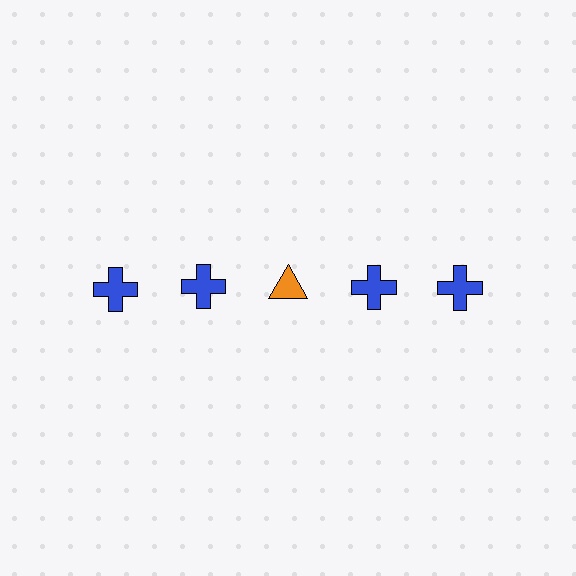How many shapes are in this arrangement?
There are 5 shapes arranged in a grid pattern.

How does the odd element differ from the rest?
It differs in both color (orange instead of blue) and shape (triangle instead of cross).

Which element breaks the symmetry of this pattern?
The orange triangle in the top row, center column breaks the symmetry. All other shapes are blue crosses.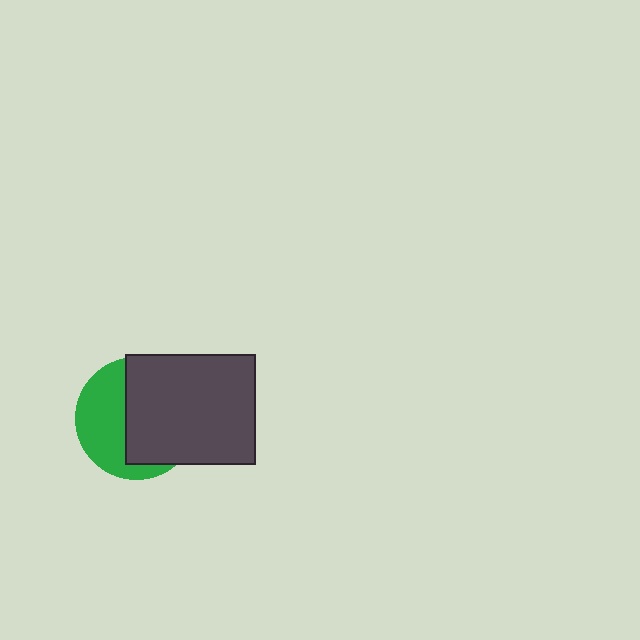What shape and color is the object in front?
The object in front is a dark gray rectangle.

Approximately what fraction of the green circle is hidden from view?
Roughly 57% of the green circle is hidden behind the dark gray rectangle.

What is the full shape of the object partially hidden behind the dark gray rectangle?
The partially hidden object is a green circle.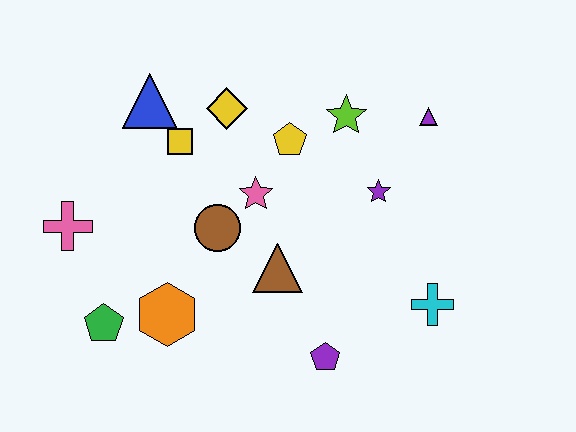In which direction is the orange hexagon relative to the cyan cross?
The orange hexagon is to the left of the cyan cross.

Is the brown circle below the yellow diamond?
Yes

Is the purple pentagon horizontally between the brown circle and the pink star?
No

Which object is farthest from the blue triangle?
The cyan cross is farthest from the blue triangle.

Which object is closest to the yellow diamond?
The yellow square is closest to the yellow diamond.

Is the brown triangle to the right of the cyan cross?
No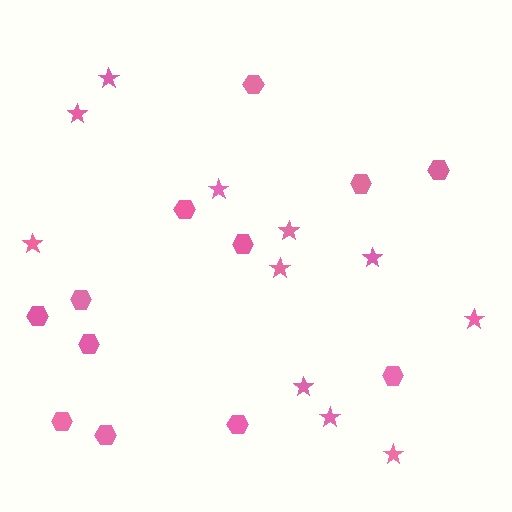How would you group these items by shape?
There are 2 groups: one group of hexagons (12) and one group of stars (11).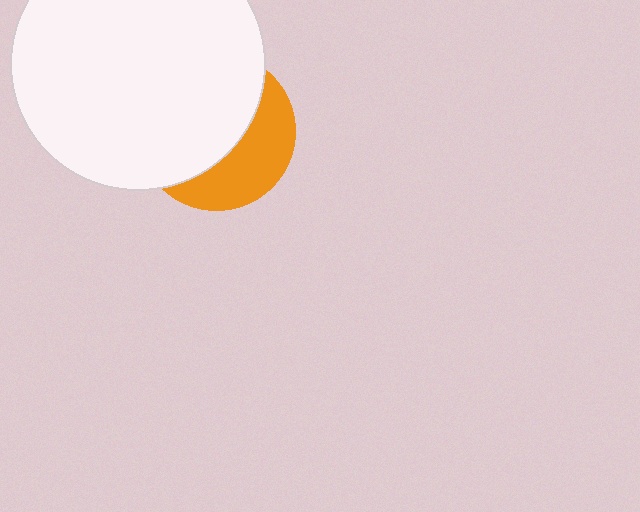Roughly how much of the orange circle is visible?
A small part of it is visible (roughly 38%).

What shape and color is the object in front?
The object in front is a white circle.